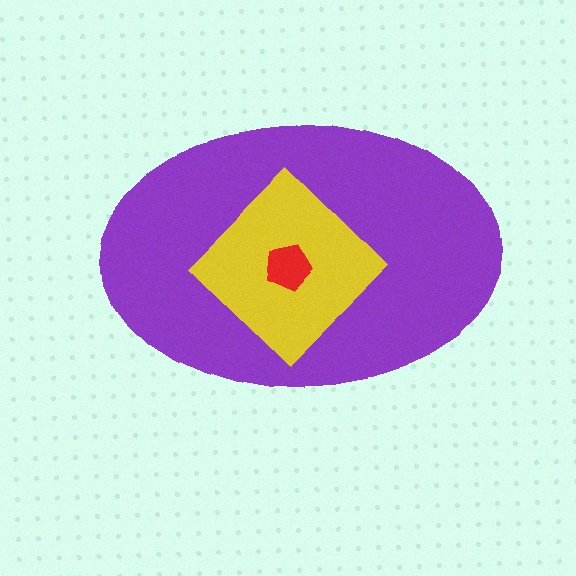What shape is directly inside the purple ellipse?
The yellow diamond.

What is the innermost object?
The red pentagon.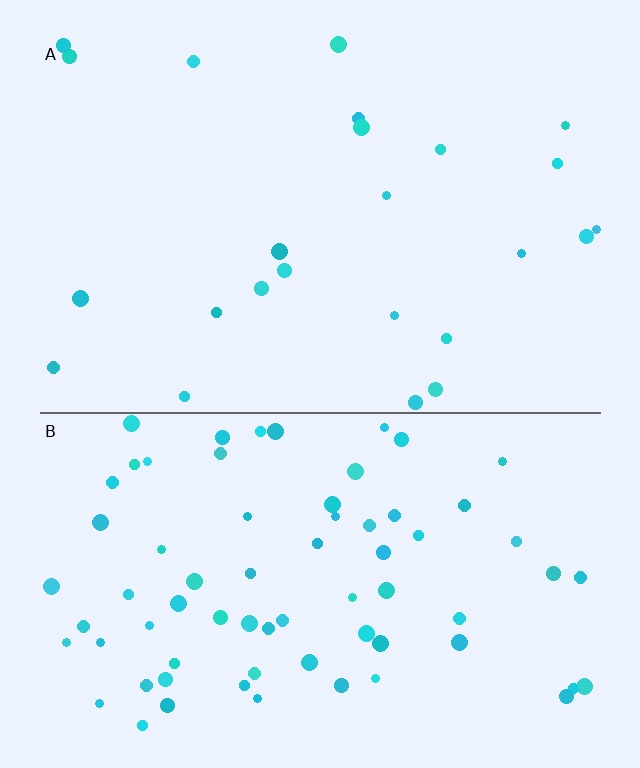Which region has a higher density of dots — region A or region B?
B (the bottom).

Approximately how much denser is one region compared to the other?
Approximately 3.0× — region B over region A.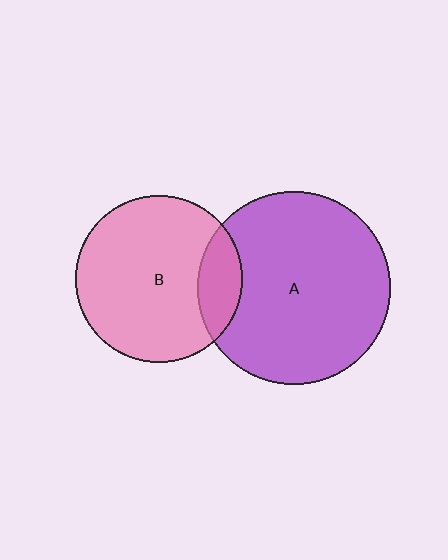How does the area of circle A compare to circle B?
Approximately 1.3 times.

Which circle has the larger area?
Circle A (purple).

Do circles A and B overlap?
Yes.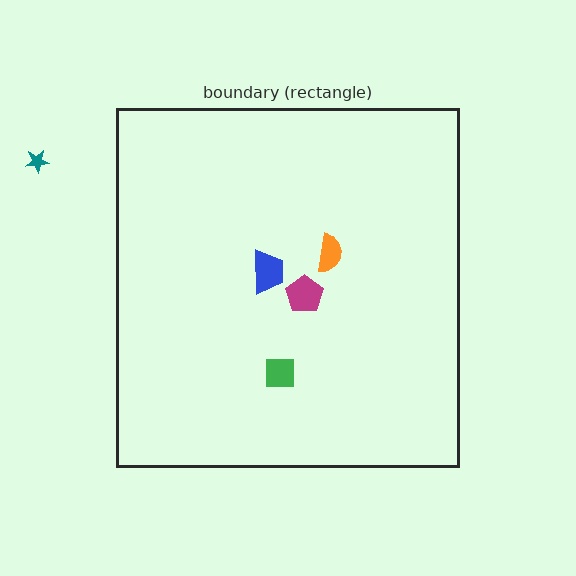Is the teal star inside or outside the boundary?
Outside.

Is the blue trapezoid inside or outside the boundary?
Inside.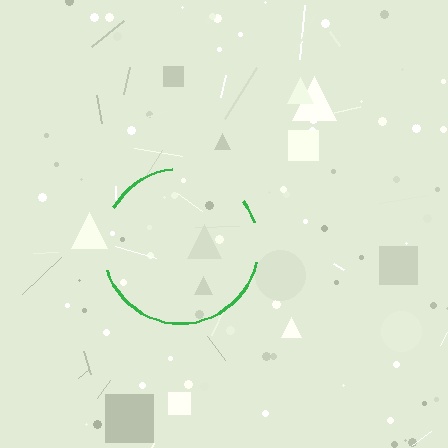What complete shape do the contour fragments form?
The contour fragments form a circle.